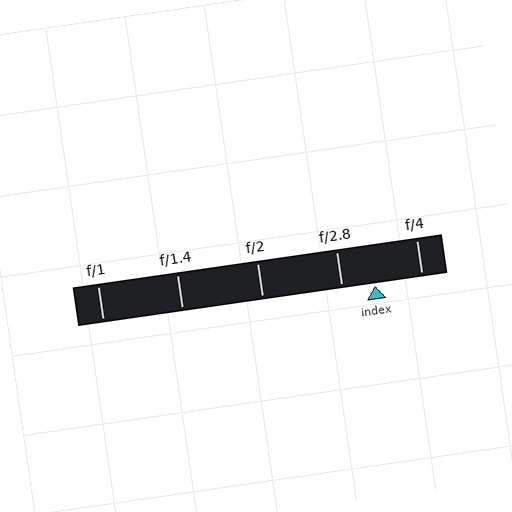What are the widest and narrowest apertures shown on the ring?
The widest aperture shown is f/1 and the narrowest is f/4.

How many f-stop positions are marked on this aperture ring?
There are 5 f-stop positions marked.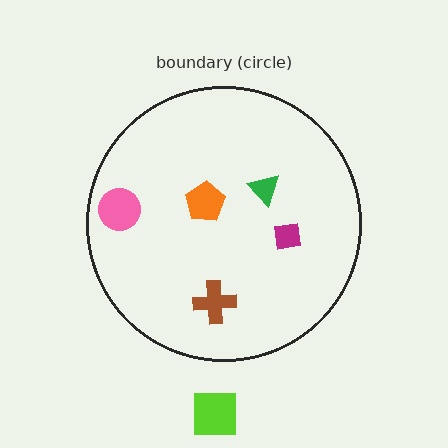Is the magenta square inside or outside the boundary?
Inside.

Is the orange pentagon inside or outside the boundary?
Inside.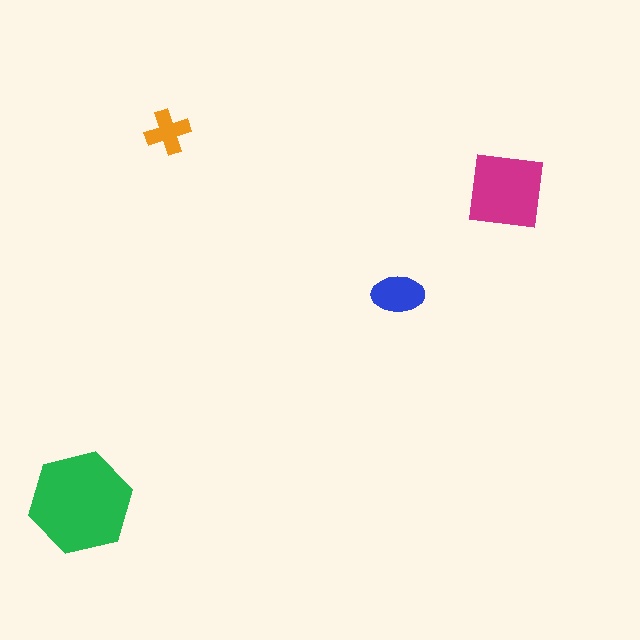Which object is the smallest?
The orange cross.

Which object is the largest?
The green hexagon.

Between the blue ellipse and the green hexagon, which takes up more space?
The green hexagon.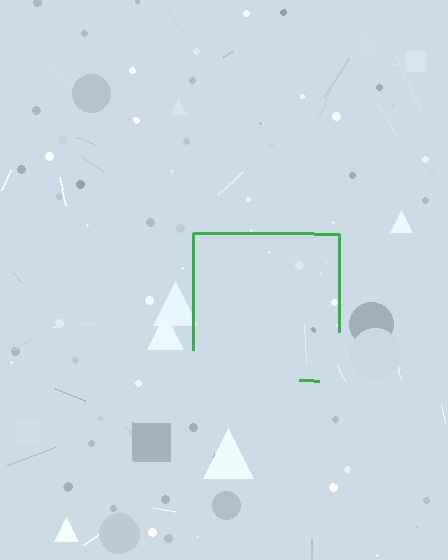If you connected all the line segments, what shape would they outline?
They would outline a square.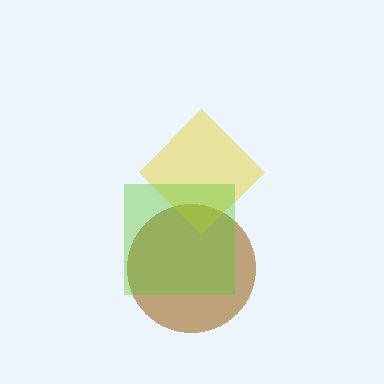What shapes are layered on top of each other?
The layered shapes are: a brown circle, a yellow diamond, a lime square.